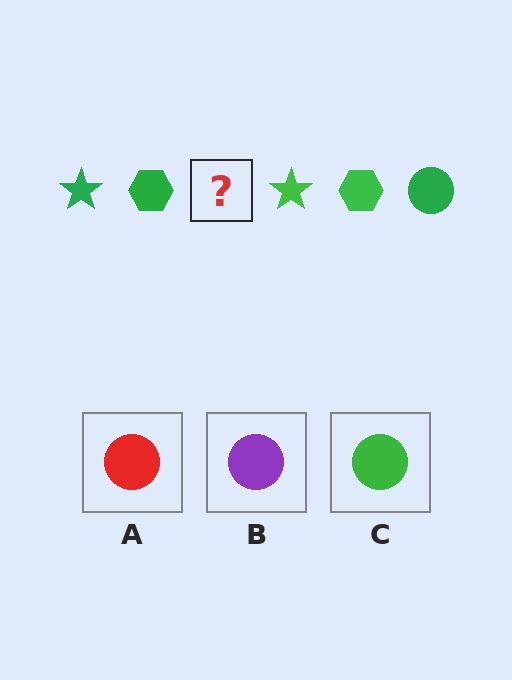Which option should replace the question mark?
Option C.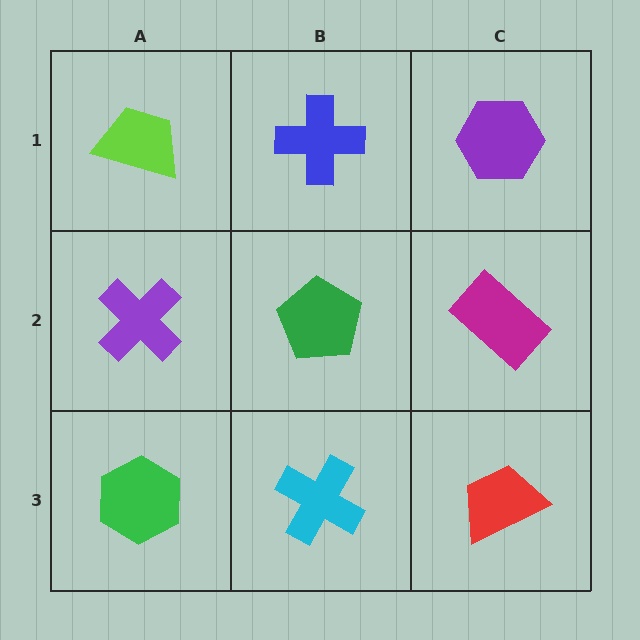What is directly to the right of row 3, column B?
A red trapezoid.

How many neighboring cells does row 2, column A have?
3.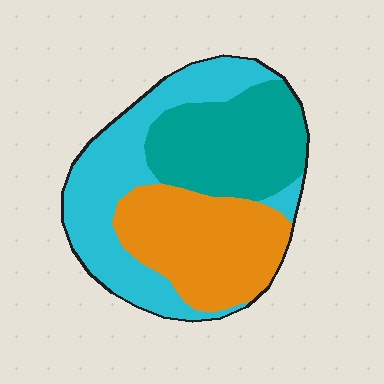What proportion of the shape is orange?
Orange takes up about one third (1/3) of the shape.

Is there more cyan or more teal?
Cyan.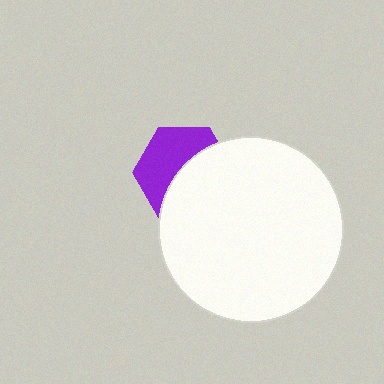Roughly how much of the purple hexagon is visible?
About half of it is visible (roughly 49%).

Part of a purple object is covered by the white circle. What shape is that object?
It is a hexagon.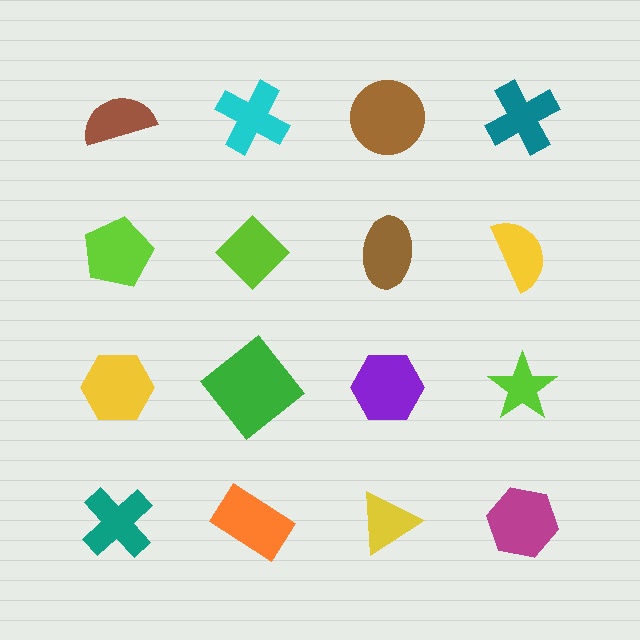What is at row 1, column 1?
A brown semicircle.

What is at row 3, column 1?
A yellow hexagon.